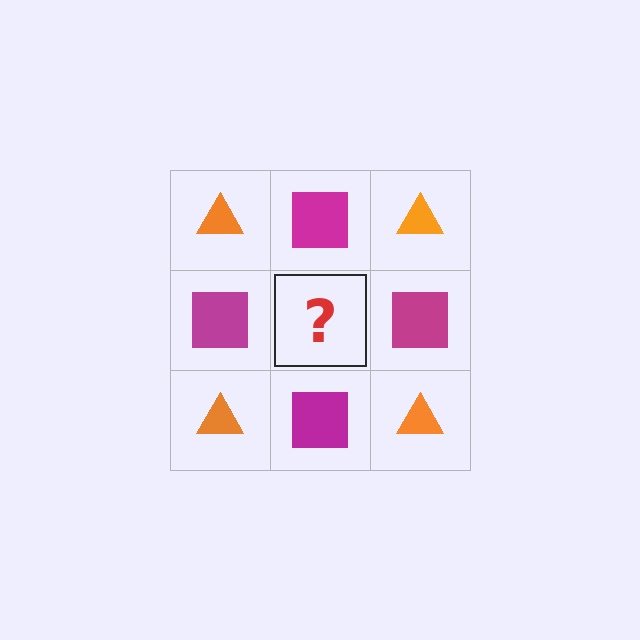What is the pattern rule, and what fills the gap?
The rule is that it alternates orange triangle and magenta square in a checkerboard pattern. The gap should be filled with an orange triangle.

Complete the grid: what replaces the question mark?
The question mark should be replaced with an orange triangle.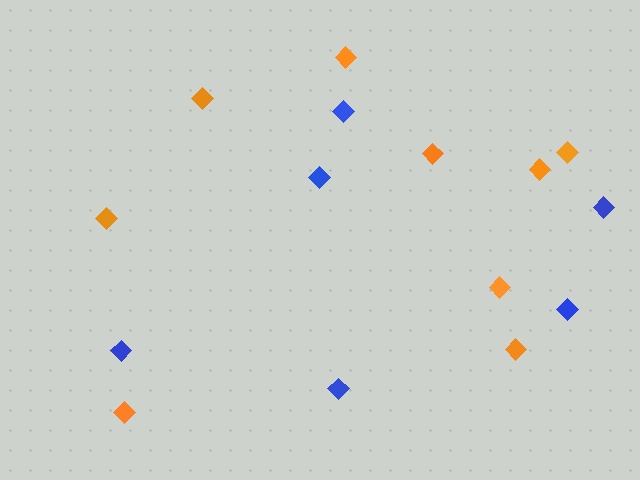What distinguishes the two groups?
There are 2 groups: one group of orange diamonds (9) and one group of blue diamonds (6).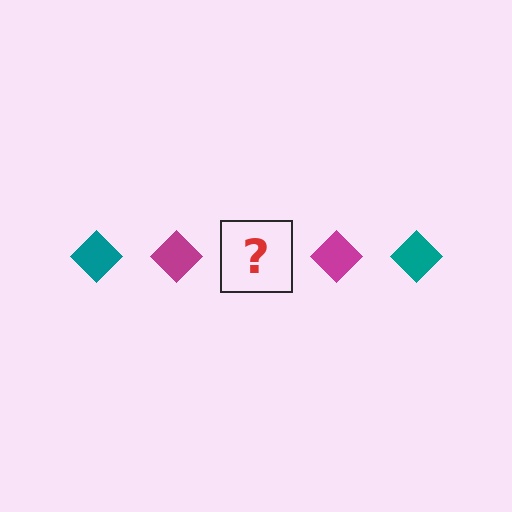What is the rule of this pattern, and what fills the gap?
The rule is that the pattern cycles through teal, magenta diamonds. The gap should be filled with a teal diamond.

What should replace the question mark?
The question mark should be replaced with a teal diamond.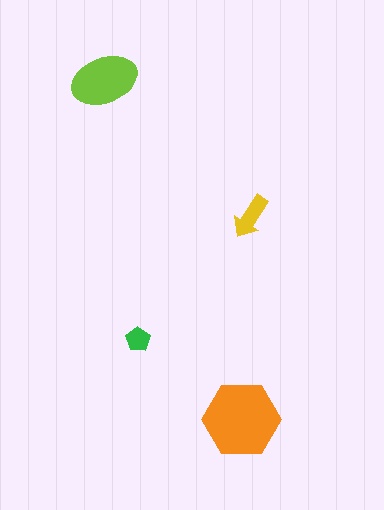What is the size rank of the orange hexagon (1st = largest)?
1st.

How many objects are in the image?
There are 4 objects in the image.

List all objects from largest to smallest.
The orange hexagon, the lime ellipse, the yellow arrow, the green pentagon.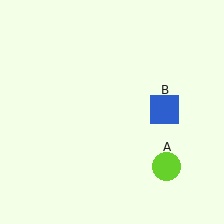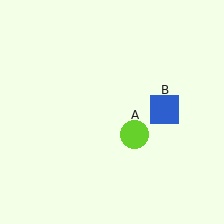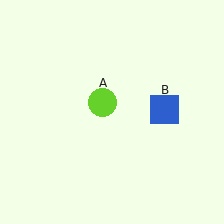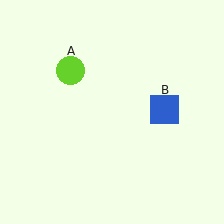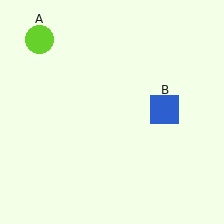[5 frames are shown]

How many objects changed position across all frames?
1 object changed position: lime circle (object A).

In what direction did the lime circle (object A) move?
The lime circle (object A) moved up and to the left.